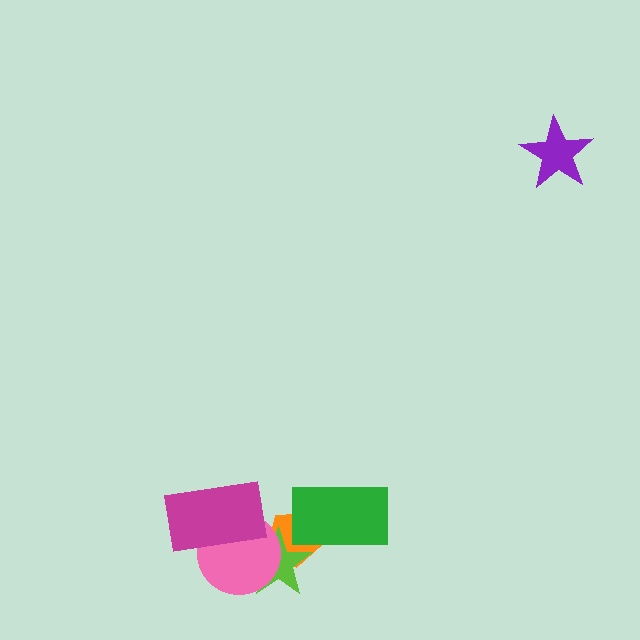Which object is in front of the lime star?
The pink circle is in front of the lime star.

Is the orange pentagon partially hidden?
Yes, it is partially covered by another shape.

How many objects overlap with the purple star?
0 objects overlap with the purple star.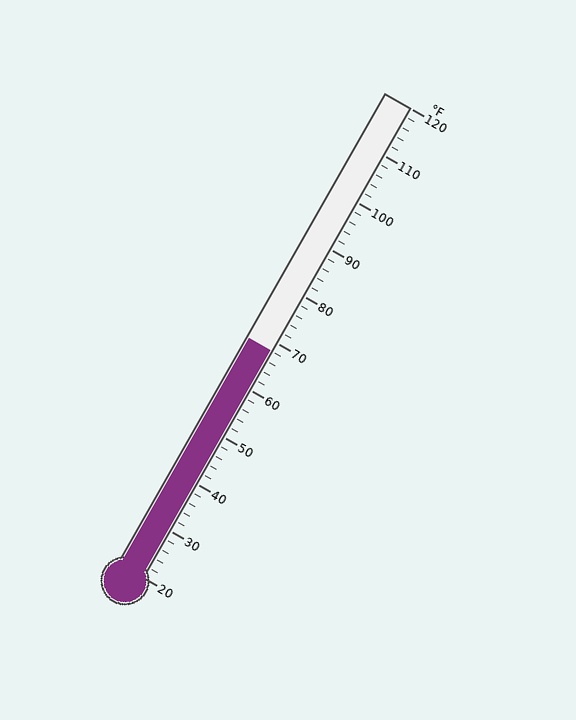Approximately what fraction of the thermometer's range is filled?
The thermometer is filled to approximately 50% of its range.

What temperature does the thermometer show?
The thermometer shows approximately 68°F.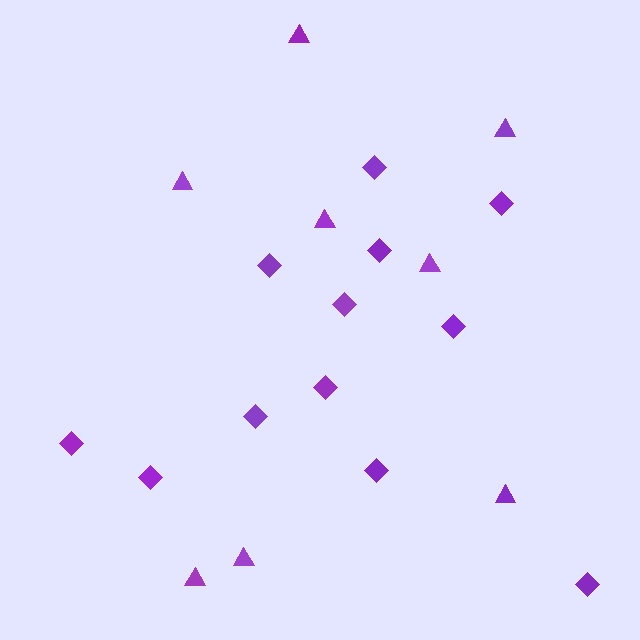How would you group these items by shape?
There are 2 groups: one group of triangles (8) and one group of diamonds (12).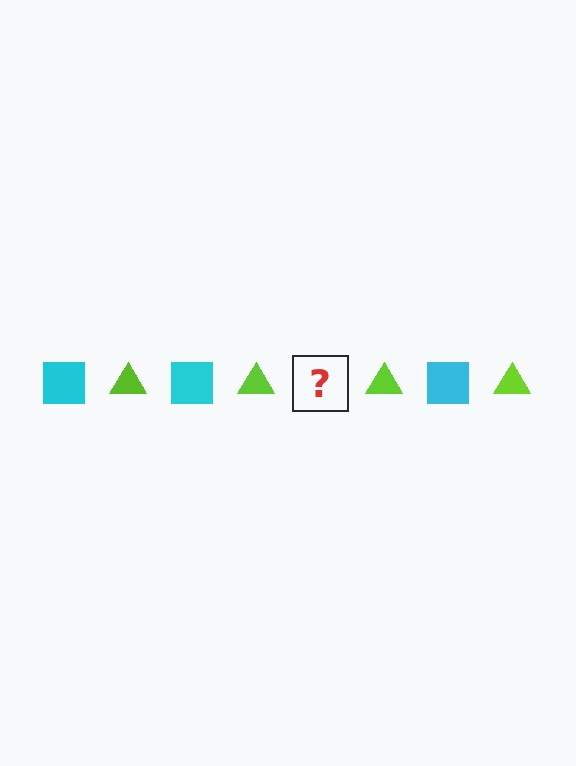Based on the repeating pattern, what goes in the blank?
The blank should be a cyan square.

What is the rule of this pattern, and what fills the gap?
The rule is that the pattern alternates between cyan square and lime triangle. The gap should be filled with a cyan square.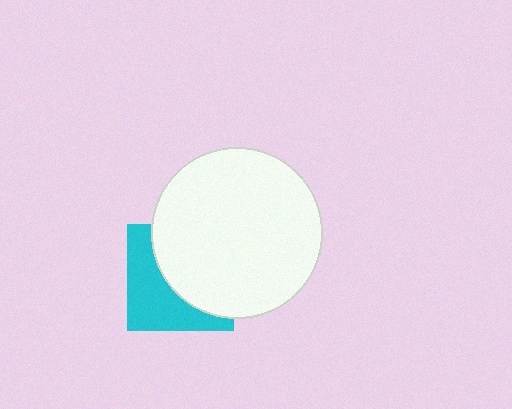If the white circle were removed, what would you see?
You would see the complete cyan square.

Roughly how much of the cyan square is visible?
About half of it is visible (roughly 45%).